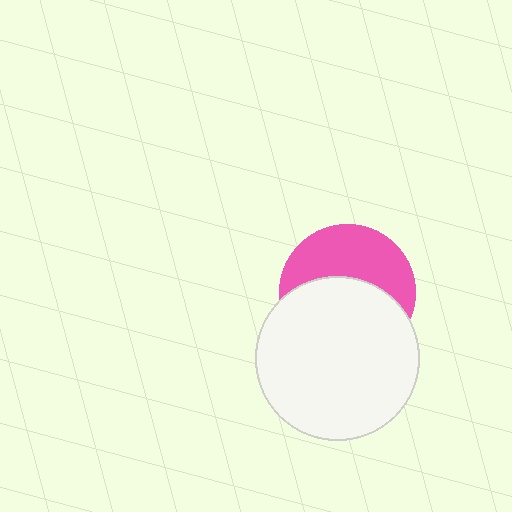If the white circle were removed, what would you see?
You would see the complete pink circle.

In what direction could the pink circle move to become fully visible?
The pink circle could move up. That would shift it out from behind the white circle entirely.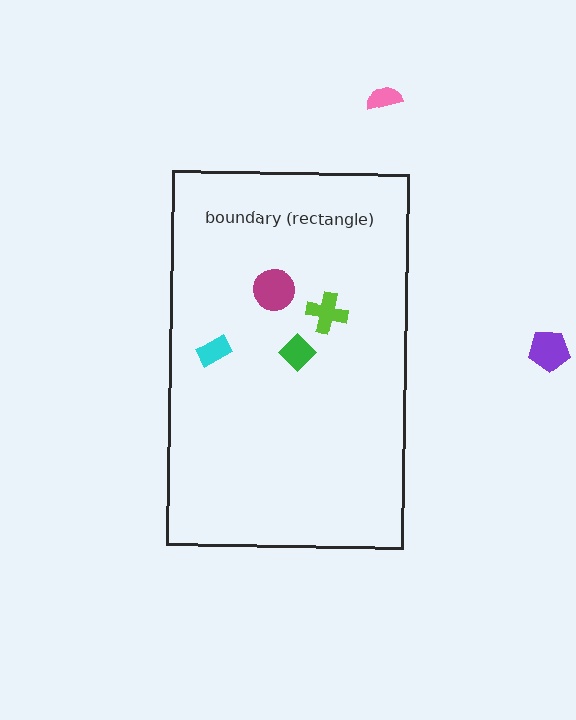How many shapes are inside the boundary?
4 inside, 2 outside.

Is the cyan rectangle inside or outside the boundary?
Inside.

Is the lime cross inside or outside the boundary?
Inside.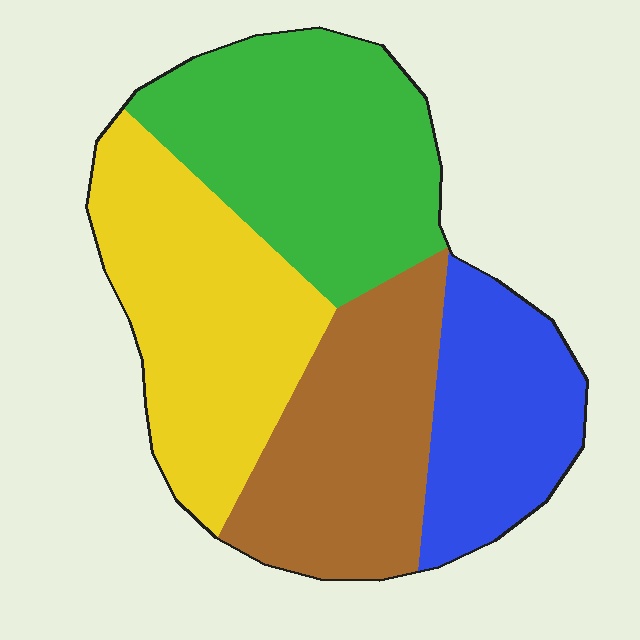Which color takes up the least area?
Blue, at roughly 20%.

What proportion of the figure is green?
Green takes up about one third (1/3) of the figure.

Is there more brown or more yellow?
Yellow.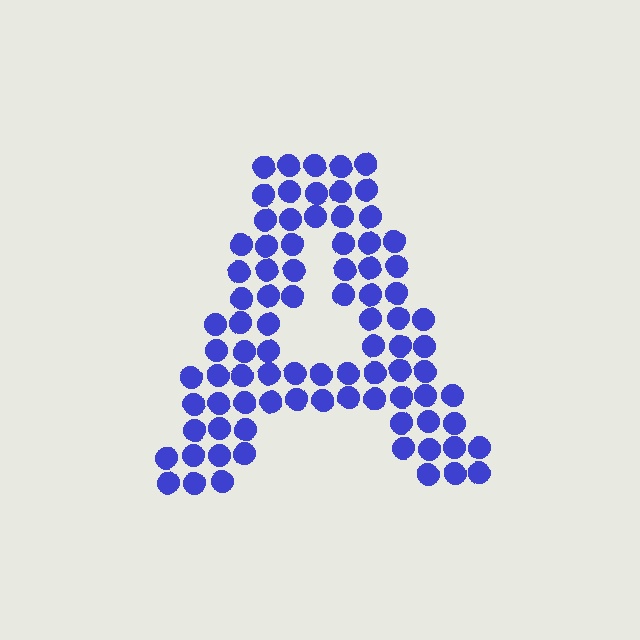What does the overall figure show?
The overall figure shows the letter A.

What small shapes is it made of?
It is made of small circles.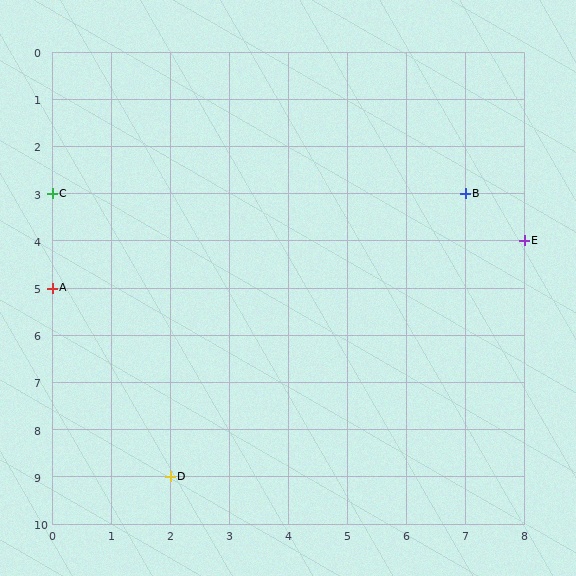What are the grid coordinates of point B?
Point B is at grid coordinates (7, 3).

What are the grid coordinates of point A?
Point A is at grid coordinates (0, 5).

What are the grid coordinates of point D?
Point D is at grid coordinates (2, 9).